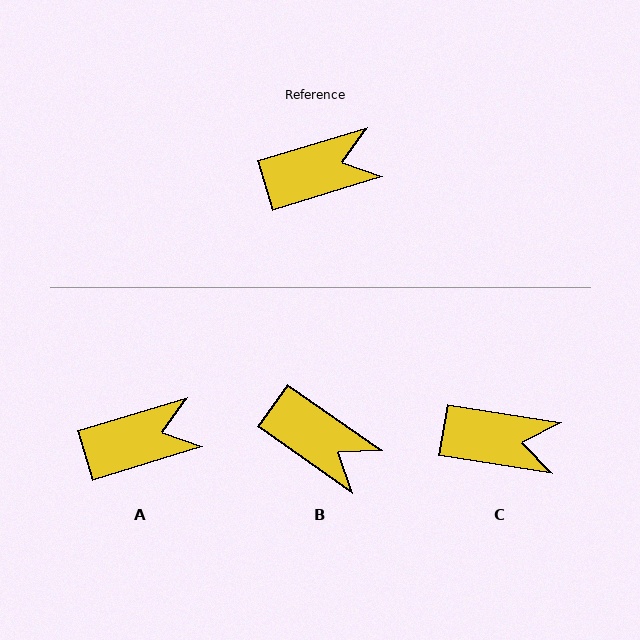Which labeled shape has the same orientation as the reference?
A.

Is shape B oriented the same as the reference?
No, it is off by about 52 degrees.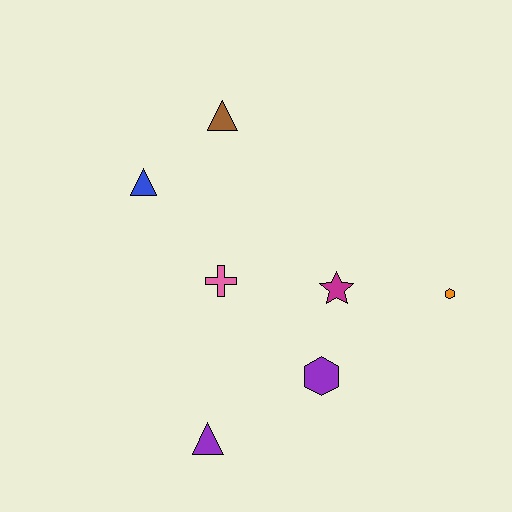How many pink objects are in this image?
There is 1 pink object.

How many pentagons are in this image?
There are no pentagons.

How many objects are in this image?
There are 7 objects.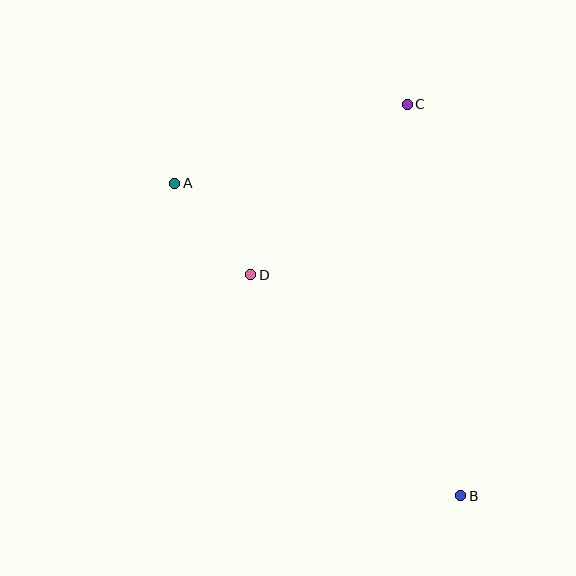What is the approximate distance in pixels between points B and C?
The distance between B and C is approximately 395 pixels.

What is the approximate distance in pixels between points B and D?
The distance between B and D is approximately 305 pixels.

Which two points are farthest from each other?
Points A and B are farthest from each other.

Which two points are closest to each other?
Points A and D are closest to each other.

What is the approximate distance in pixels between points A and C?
The distance between A and C is approximately 246 pixels.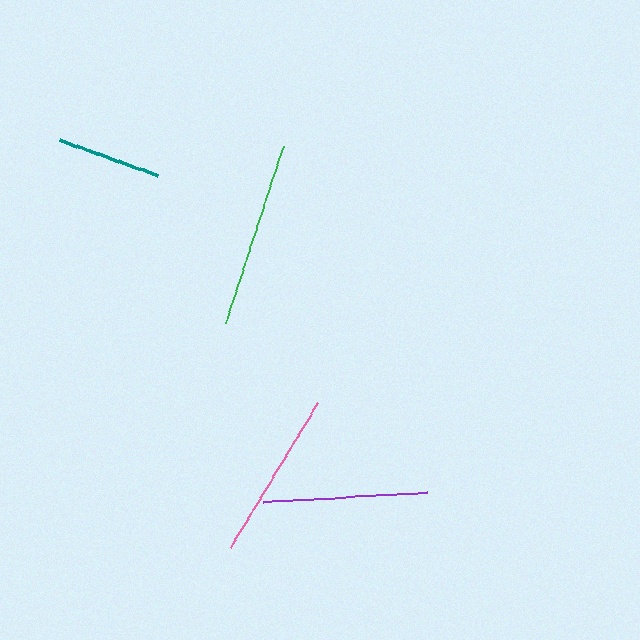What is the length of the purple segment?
The purple segment is approximately 165 pixels long.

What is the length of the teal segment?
The teal segment is approximately 104 pixels long.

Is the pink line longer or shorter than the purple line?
The pink line is longer than the purple line.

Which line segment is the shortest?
The teal line is the shortest at approximately 104 pixels.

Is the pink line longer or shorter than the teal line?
The pink line is longer than the teal line.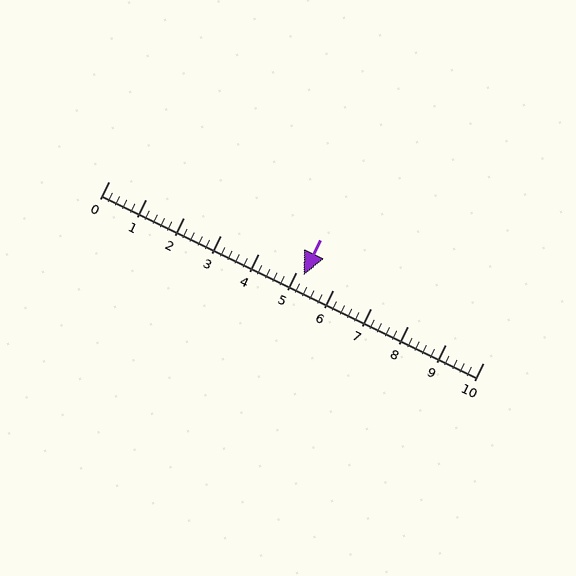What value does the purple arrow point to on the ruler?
The purple arrow points to approximately 5.2.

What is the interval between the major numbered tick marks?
The major tick marks are spaced 1 units apart.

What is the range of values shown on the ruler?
The ruler shows values from 0 to 10.